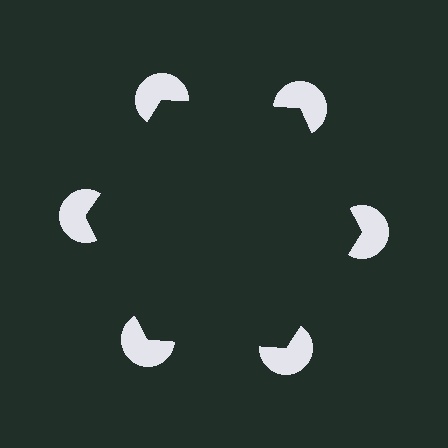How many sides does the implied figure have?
6 sides.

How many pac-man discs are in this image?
There are 6 — one at each vertex of the illusory hexagon.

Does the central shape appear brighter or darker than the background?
It typically appears slightly darker than the background, even though no actual brightness change is drawn.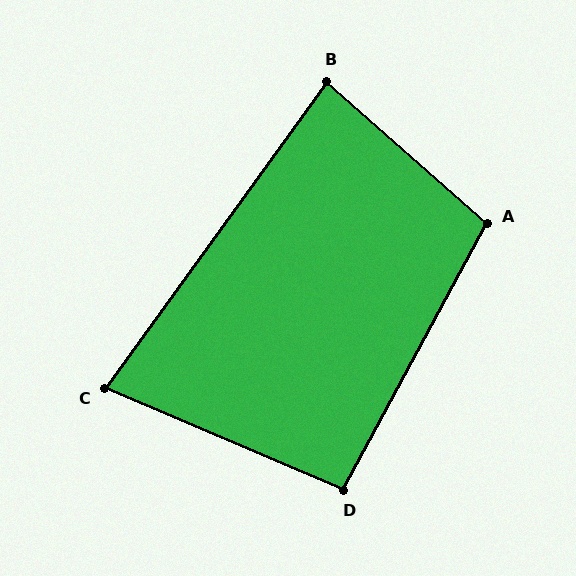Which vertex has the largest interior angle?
A, at approximately 103 degrees.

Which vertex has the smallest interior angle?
C, at approximately 77 degrees.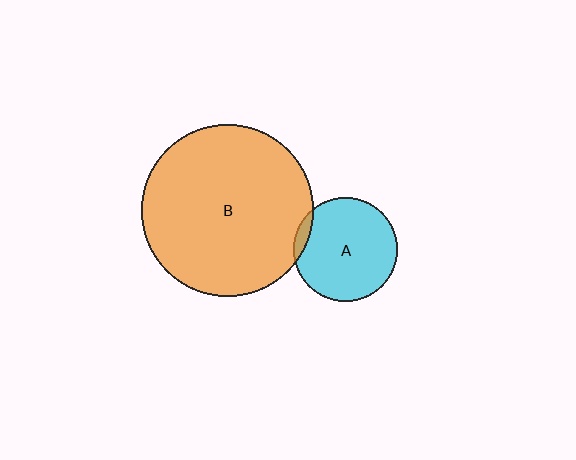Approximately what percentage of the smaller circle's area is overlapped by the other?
Approximately 5%.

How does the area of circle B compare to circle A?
Approximately 2.7 times.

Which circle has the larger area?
Circle B (orange).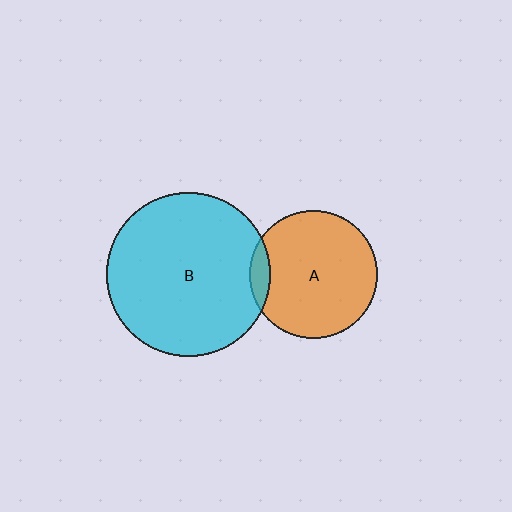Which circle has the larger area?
Circle B (cyan).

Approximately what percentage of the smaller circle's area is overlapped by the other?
Approximately 10%.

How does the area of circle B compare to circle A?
Approximately 1.6 times.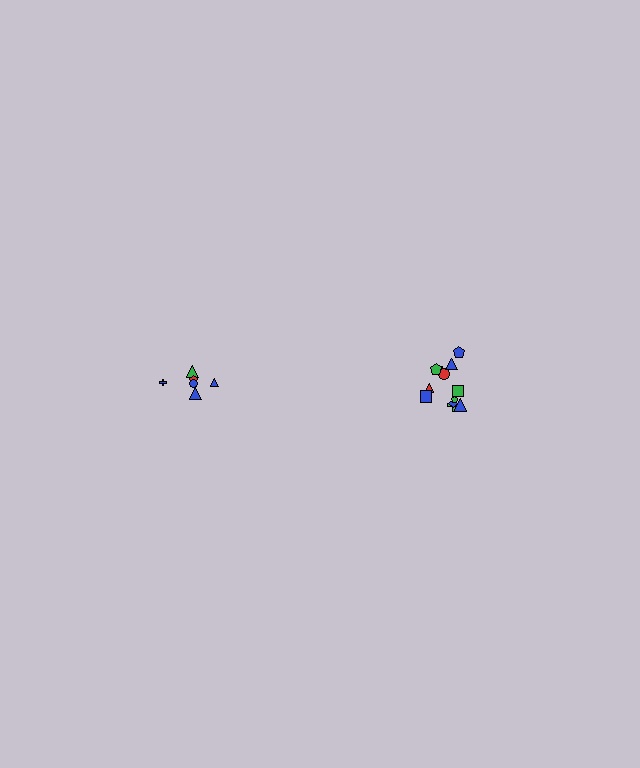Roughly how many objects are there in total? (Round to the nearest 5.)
Roughly 20 objects in total.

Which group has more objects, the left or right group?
The right group.